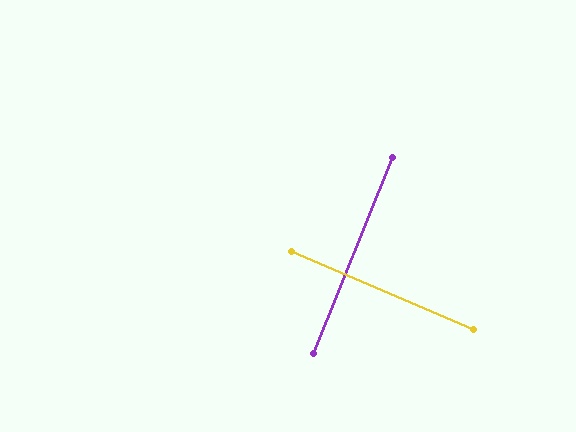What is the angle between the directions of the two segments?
Approximately 89 degrees.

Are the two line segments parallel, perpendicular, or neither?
Perpendicular — they meet at approximately 89°.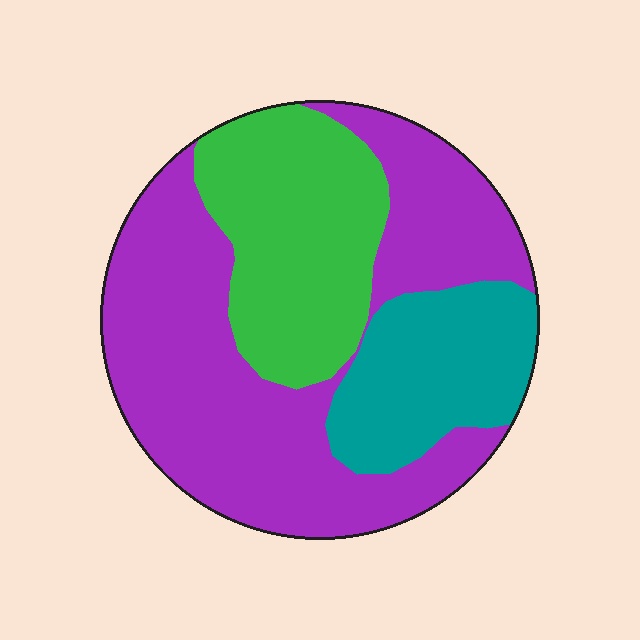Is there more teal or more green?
Green.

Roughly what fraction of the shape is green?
Green takes up between a sixth and a third of the shape.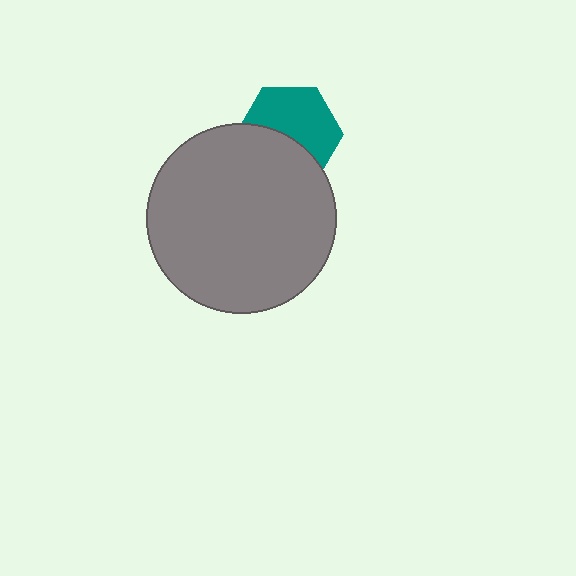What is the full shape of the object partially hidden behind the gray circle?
The partially hidden object is a teal hexagon.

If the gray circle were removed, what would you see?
You would see the complete teal hexagon.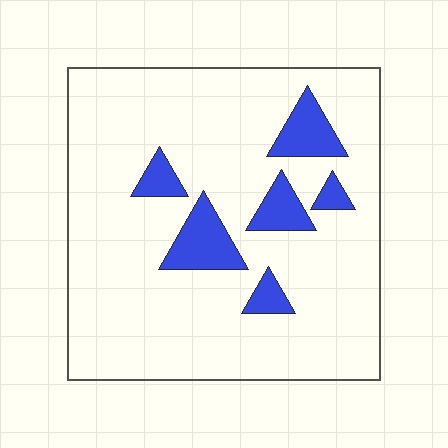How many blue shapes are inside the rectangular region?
6.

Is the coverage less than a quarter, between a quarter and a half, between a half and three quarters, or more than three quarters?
Less than a quarter.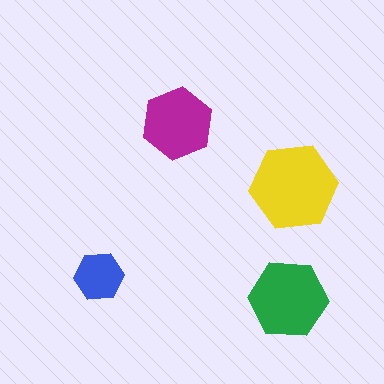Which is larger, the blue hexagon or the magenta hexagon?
The magenta one.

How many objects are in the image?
There are 4 objects in the image.